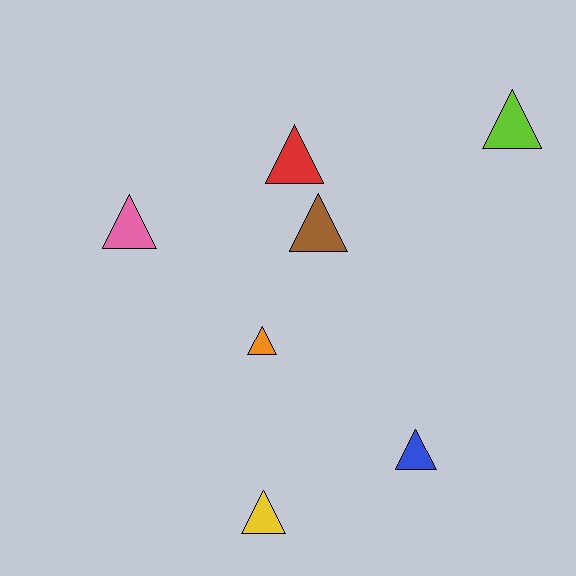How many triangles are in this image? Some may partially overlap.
There are 7 triangles.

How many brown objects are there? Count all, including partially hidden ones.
There is 1 brown object.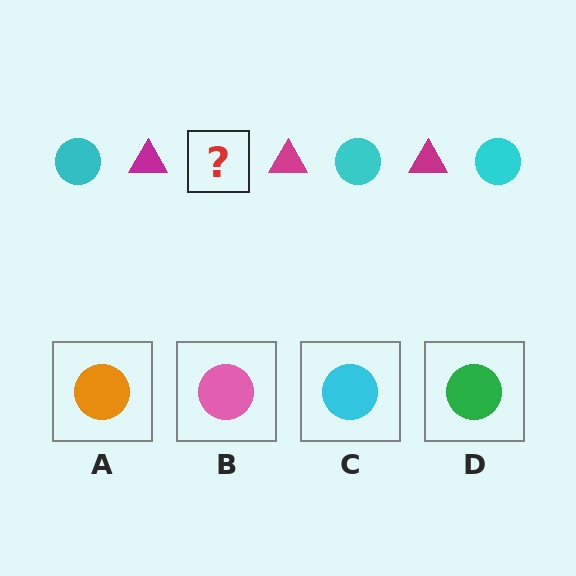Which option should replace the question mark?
Option C.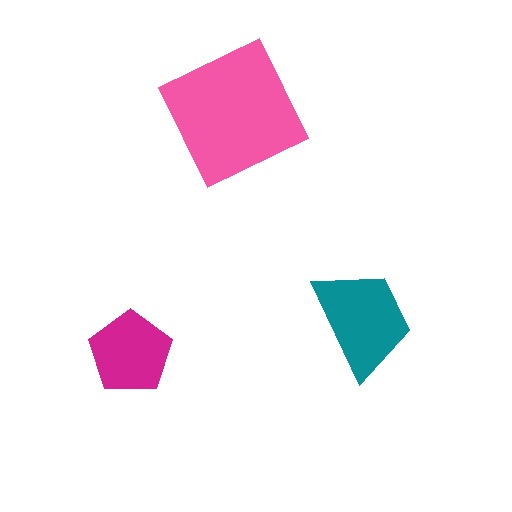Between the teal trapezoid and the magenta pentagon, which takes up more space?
The teal trapezoid.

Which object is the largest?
The pink square.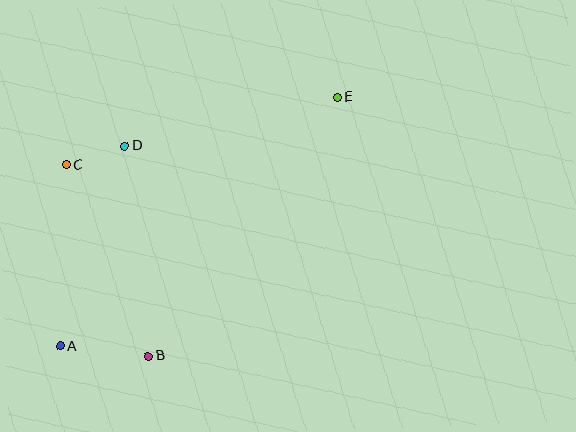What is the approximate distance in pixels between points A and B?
The distance between A and B is approximately 88 pixels.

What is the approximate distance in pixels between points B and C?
The distance between B and C is approximately 208 pixels.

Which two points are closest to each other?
Points C and D are closest to each other.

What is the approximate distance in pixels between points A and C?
The distance between A and C is approximately 182 pixels.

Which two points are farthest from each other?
Points A and E are farthest from each other.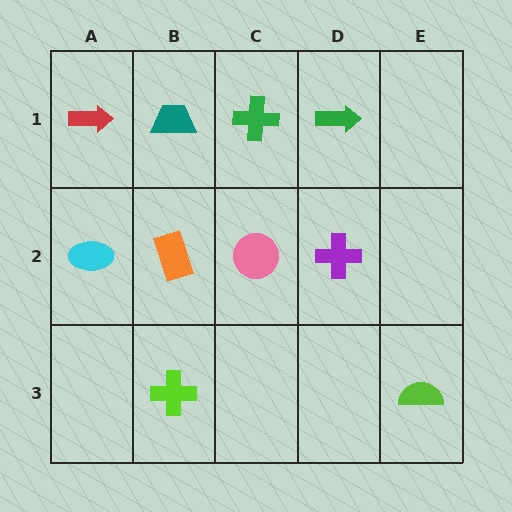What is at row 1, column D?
A green arrow.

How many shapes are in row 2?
4 shapes.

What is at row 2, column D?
A purple cross.